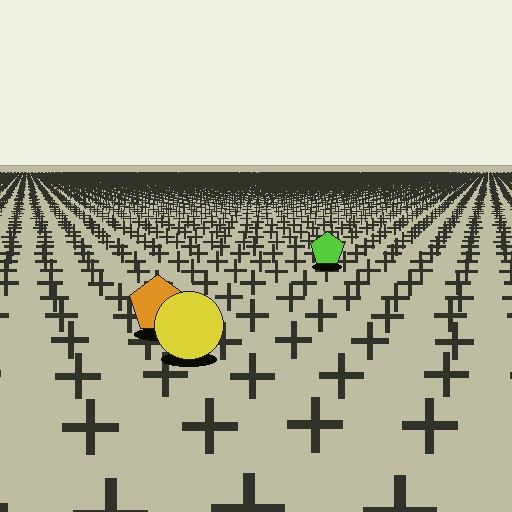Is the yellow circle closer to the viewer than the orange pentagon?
Yes. The yellow circle is closer — you can tell from the texture gradient: the ground texture is coarser near it.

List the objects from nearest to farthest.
From nearest to farthest: the yellow circle, the orange pentagon, the lime pentagon.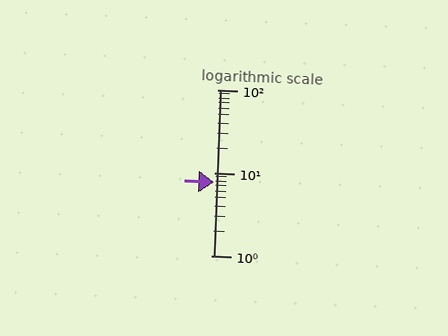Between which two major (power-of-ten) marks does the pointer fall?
The pointer is between 1 and 10.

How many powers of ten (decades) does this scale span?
The scale spans 2 decades, from 1 to 100.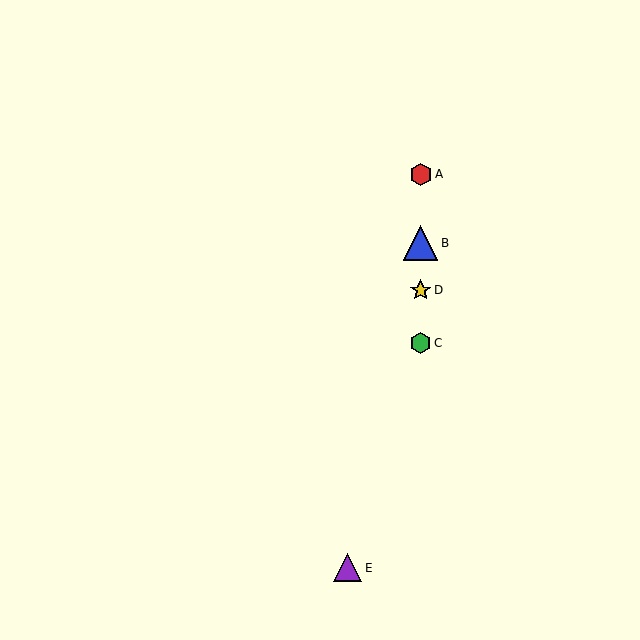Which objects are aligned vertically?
Objects A, B, C, D are aligned vertically.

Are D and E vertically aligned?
No, D is at x≈421 and E is at x≈348.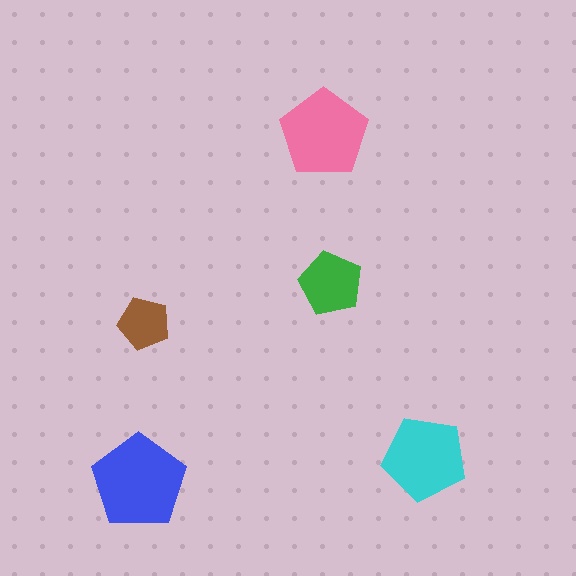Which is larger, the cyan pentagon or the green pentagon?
The cyan one.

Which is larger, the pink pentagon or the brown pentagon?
The pink one.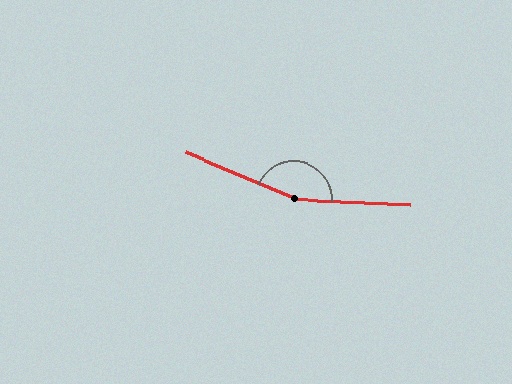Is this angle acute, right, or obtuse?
It is obtuse.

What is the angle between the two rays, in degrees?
Approximately 160 degrees.